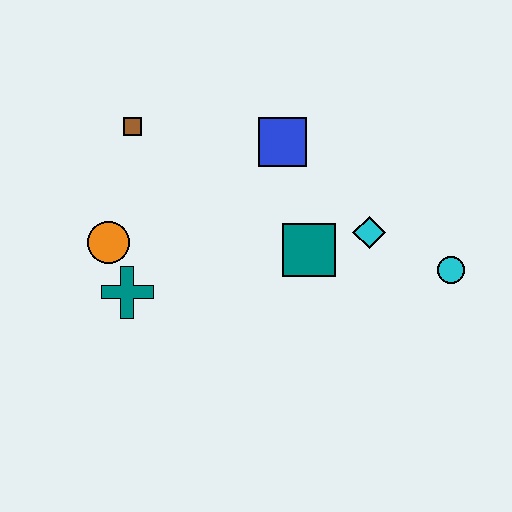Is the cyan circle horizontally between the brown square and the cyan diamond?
No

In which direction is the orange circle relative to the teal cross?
The orange circle is above the teal cross.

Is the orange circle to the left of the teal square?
Yes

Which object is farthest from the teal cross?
The cyan circle is farthest from the teal cross.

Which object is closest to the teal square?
The cyan diamond is closest to the teal square.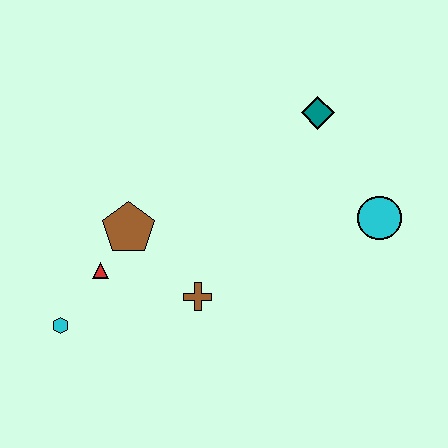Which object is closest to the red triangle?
The brown pentagon is closest to the red triangle.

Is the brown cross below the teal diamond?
Yes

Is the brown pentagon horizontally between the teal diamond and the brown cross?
No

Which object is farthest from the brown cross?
The teal diamond is farthest from the brown cross.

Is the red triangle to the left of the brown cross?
Yes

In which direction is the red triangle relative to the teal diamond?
The red triangle is to the left of the teal diamond.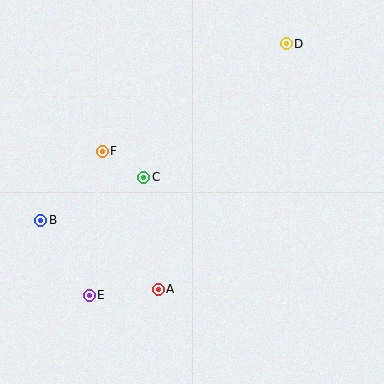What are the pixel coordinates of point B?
Point B is at (41, 220).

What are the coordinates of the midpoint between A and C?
The midpoint between A and C is at (151, 233).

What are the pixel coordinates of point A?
Point A is at (158, 289).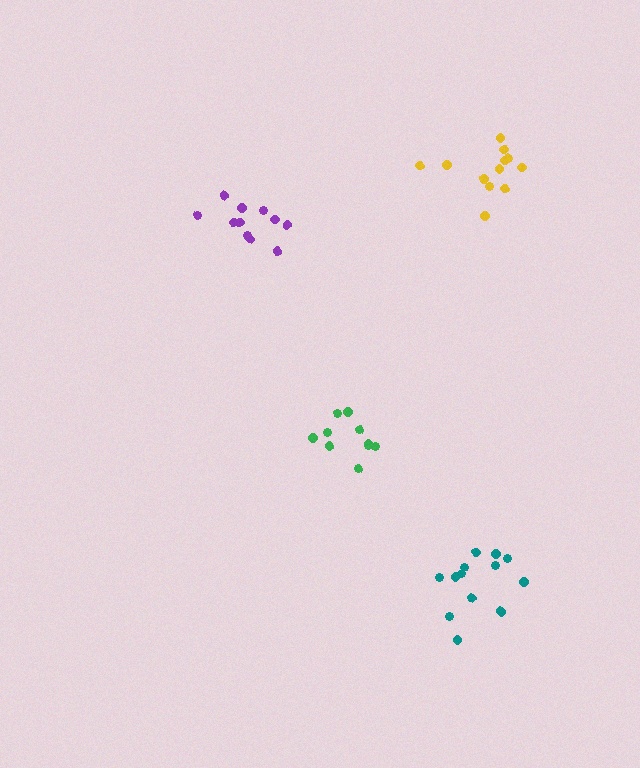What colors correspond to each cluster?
The clusters are colored: yellow, green, purple, teal.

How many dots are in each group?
Group 1: 13 dots, Group 2: 10 dots, Group 3: 11 dots, Group 4: 13 dots (47 total).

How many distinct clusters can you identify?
There are 4 distinct clusters.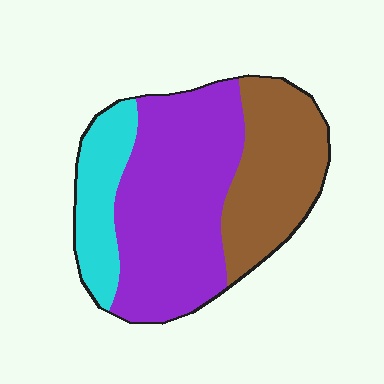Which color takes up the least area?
Cyan, at roughly 20%.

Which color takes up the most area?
Purple, at roughly 50%.